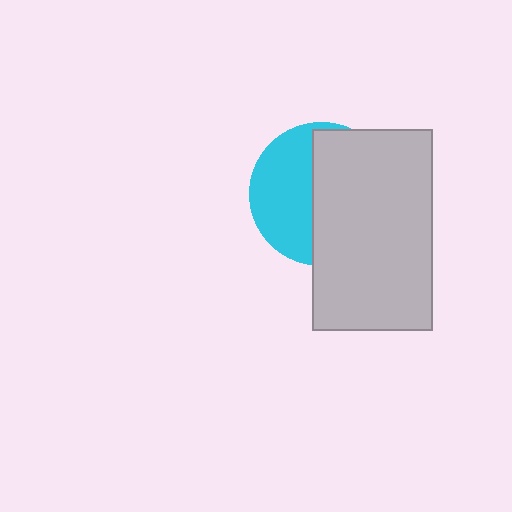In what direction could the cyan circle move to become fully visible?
The cyan circle could move left. That would shift it out from behind the light gray rectangle entirely.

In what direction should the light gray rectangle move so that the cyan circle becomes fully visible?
The light gray rectangle should move right. That is the shortest direction to clear the overlap and leave the cyan circle fully visible.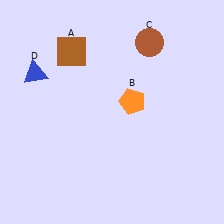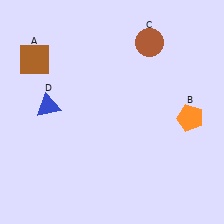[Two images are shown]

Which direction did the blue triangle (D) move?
The blue triangle (D) moved down.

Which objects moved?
The objects that moved are: the brown square (A), the orange pentagon (B), the blue triangle (D).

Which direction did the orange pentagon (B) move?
The orange pentagon (B) moved right.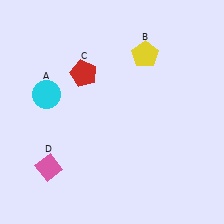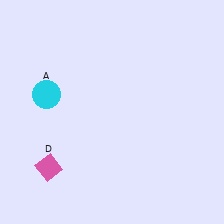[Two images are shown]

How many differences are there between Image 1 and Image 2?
There are 2 differences between the two images.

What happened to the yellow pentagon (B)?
The yellow pentagon (B) was removed in Image 2. It was in the top-right area of Image 1.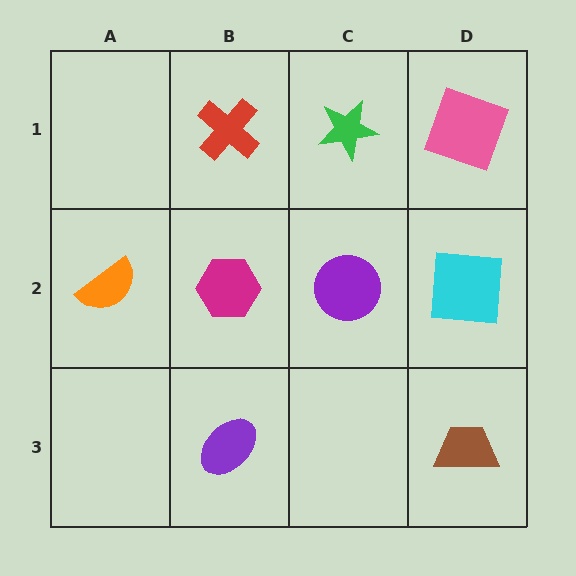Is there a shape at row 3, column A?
No, that cell is empty.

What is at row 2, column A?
An orange semicircle.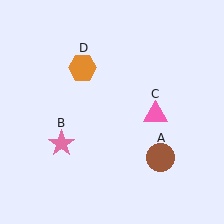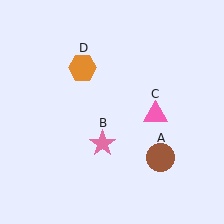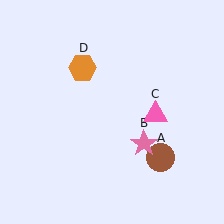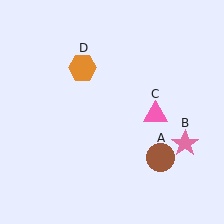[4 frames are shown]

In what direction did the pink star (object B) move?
The pink star (object B) moved right.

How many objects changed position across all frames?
1 object changed position: pink star (object B).